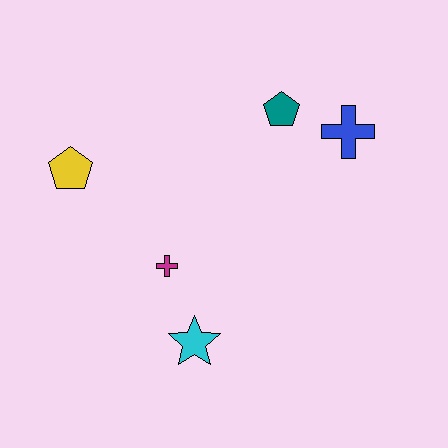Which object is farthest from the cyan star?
The blue cross is farthest from the cyan star.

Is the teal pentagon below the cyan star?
No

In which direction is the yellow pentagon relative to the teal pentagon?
The yellow pentagon is to the left of the teal pentagon.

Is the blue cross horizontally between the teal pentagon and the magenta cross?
No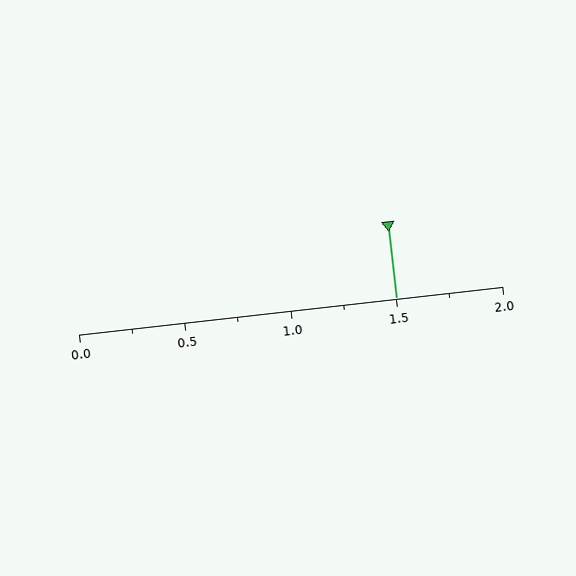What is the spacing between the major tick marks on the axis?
The major ticks are spaced 0.5 apart.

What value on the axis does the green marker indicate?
The marker indicates approximately 1.5.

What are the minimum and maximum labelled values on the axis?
The axis runs from 0.0 to 2.0.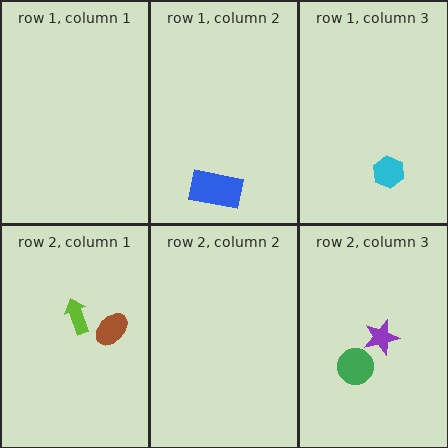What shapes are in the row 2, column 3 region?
The green circle, the purple star.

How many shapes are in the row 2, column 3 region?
2.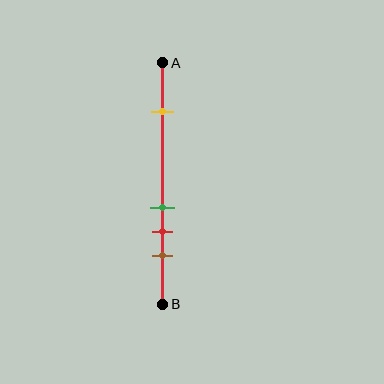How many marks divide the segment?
There are 4 marks dividing the segment.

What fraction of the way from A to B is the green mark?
The green mark is approximately 60% (0.6) of the way from A to B.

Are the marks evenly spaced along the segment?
No, the marks are not evenly spaced.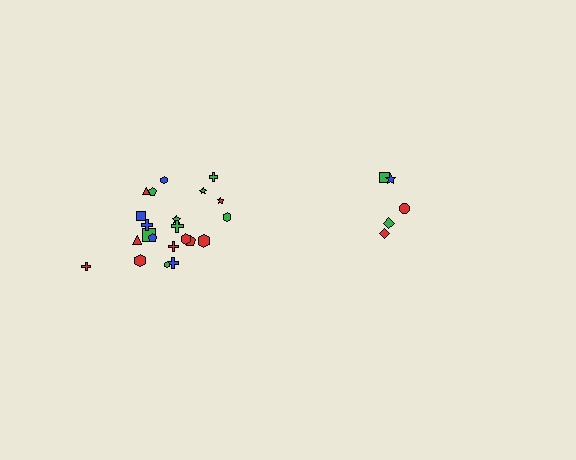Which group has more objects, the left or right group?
The left group.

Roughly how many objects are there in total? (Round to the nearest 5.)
Roughly 25 objects in total.